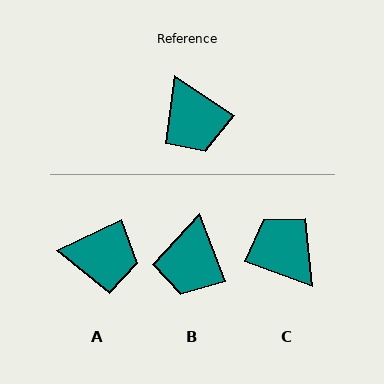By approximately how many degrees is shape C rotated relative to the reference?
Approximately 166 degrees clockwise.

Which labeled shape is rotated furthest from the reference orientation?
C, about 166 degrees away.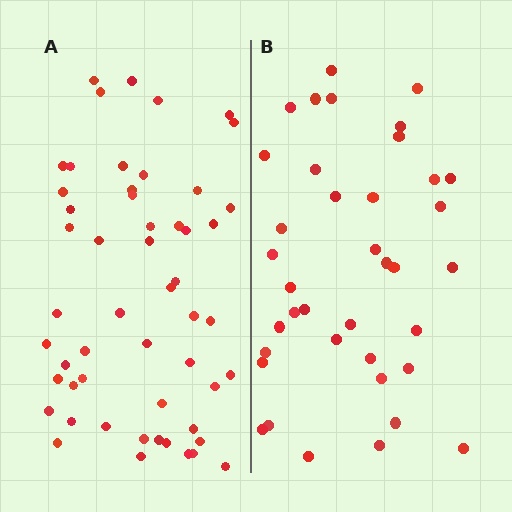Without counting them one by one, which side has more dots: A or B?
Region A (the left region) has more dots.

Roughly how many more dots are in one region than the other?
Region A has approximately 15 more dots than region B.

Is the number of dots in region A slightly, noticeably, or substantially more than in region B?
Region A has noticeably more, but not dramatically so. The ratio is roughly 1.4 to 1.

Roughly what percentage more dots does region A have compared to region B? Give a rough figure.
About 40% more.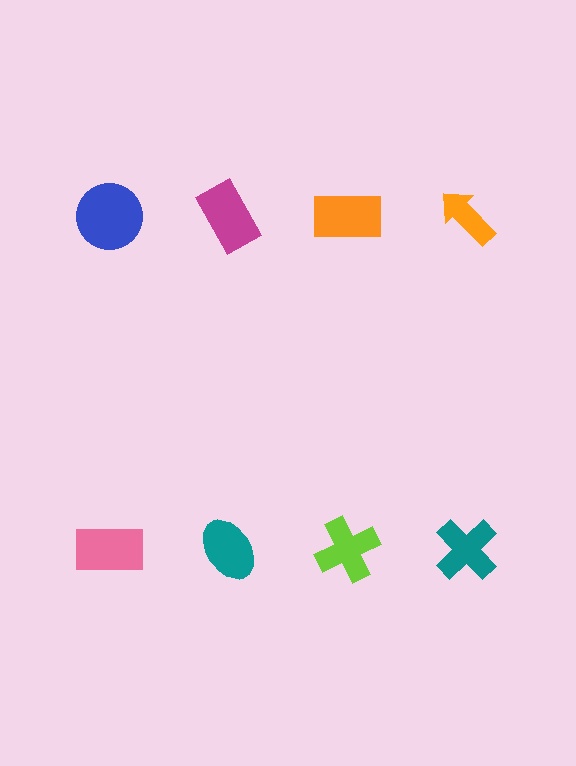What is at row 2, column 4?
A teal cross.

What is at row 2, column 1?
A pink rectangle.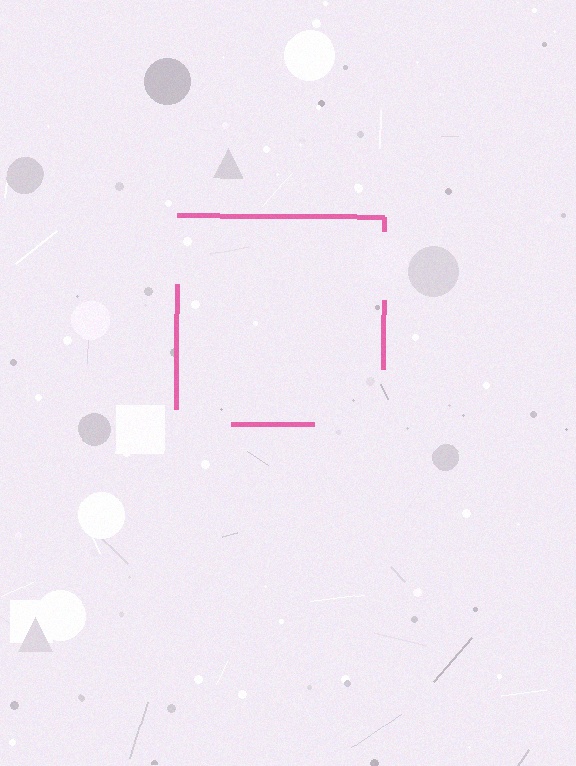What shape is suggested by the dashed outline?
The dashed outline suggests a square.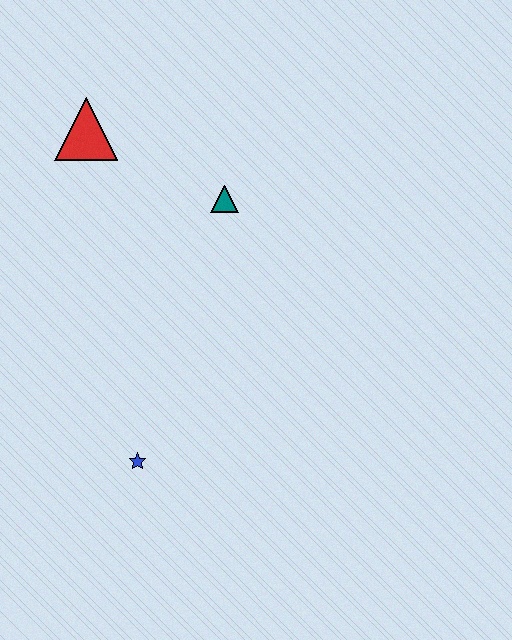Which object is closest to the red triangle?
The teal triangle is closest to the red triangle.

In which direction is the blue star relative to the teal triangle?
The blue star is below the teal triangle.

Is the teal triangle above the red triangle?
No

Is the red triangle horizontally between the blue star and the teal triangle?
No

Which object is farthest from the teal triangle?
The blue star is farthest from the teal triangle.